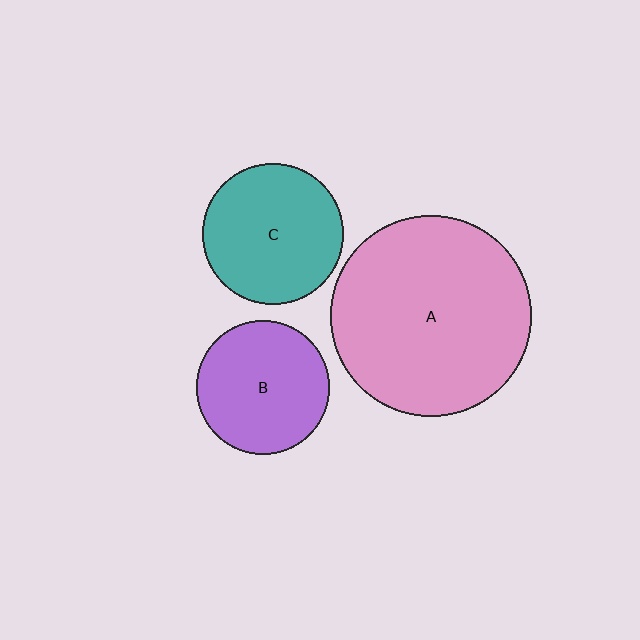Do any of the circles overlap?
No, none of the circles overlap.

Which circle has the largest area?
Circle A (pink).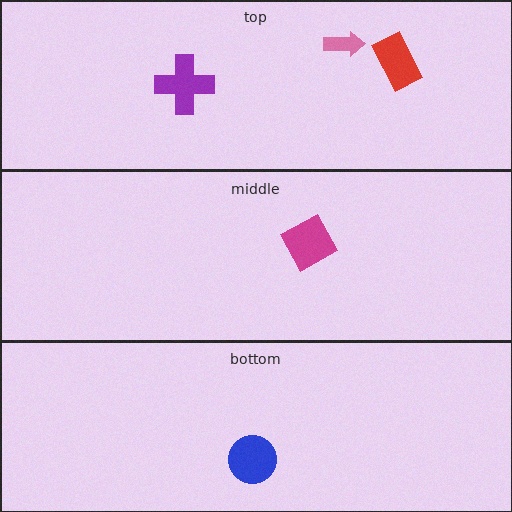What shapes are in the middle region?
The magenta square.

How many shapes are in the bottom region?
1.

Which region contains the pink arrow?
The top region.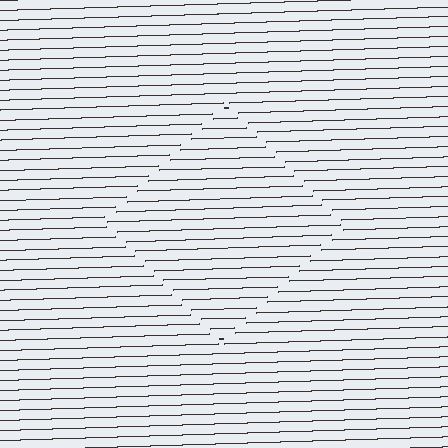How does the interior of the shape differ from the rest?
The interior of the shape contains the same grating, shifted by half a period — the contour is defined by the phase discontinuity where line-ends from the inner and outer gratings abut.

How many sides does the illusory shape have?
4 sides — the line-ends trace a square.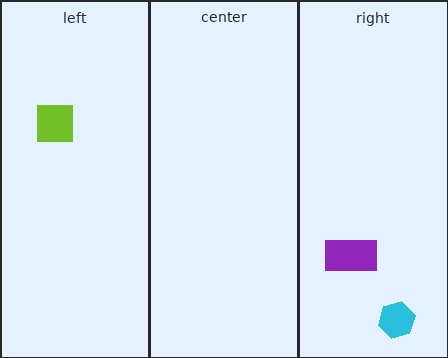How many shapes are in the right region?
2.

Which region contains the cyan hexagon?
The right region.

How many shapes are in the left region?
1.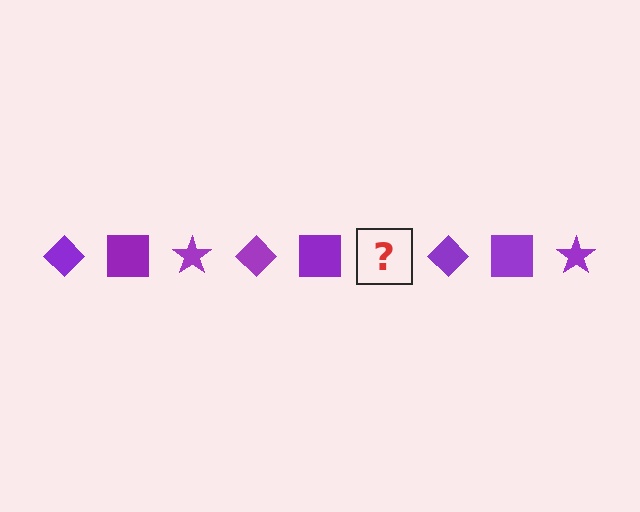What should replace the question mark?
The question mark should be replaced with a purple star.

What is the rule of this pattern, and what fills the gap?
The rule is that the pattern cycles through diamond, square, star shapes in purple. The gap should be filled with a purple star.